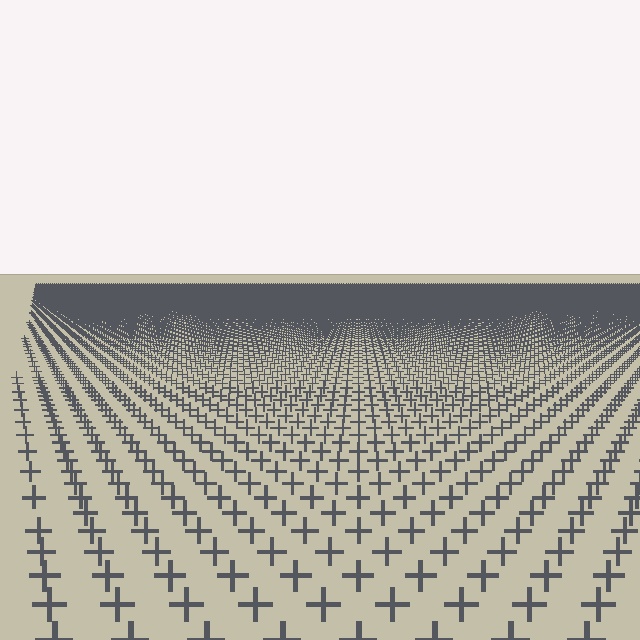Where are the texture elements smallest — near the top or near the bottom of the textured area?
Near the top.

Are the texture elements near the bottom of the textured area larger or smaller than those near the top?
Larger. Near the bottom, elements are closer to the viewer and appear at a bigger on-screen size.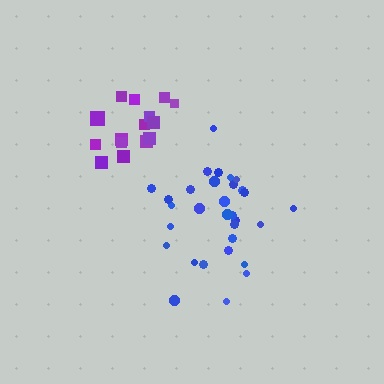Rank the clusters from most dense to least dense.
blue, purple.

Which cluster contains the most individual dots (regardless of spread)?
Blue (31).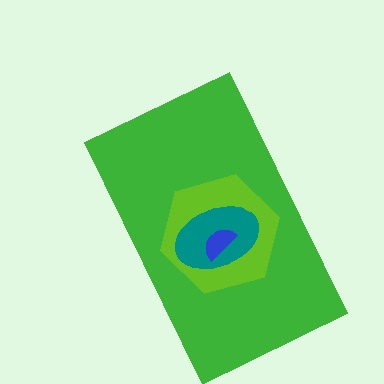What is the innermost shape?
The blue semicircle.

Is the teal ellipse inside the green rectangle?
Yes.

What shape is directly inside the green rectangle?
The lime hexagon.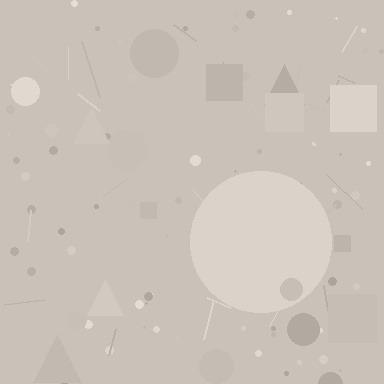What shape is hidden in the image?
A circle is hidden in the image.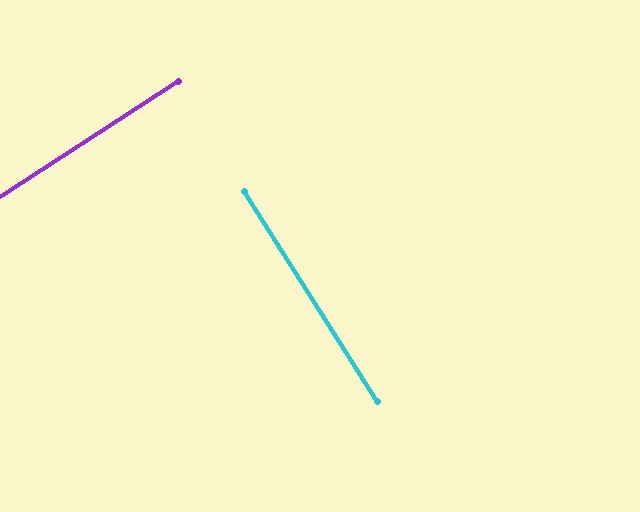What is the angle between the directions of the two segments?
Approximately 89 degrees.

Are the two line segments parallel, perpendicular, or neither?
Perpendicular — they meet at approximately 89°.